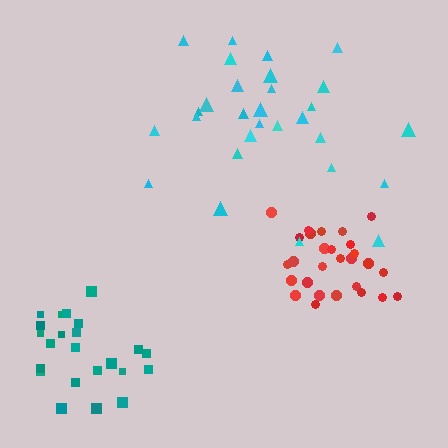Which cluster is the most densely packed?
Red.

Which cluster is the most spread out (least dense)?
Cyan.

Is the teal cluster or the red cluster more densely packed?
Red.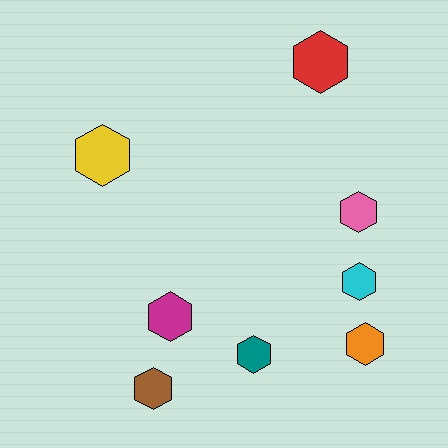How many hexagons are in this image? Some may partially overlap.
There are 8 hexagons.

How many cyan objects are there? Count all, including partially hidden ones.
There is 1 cyan object.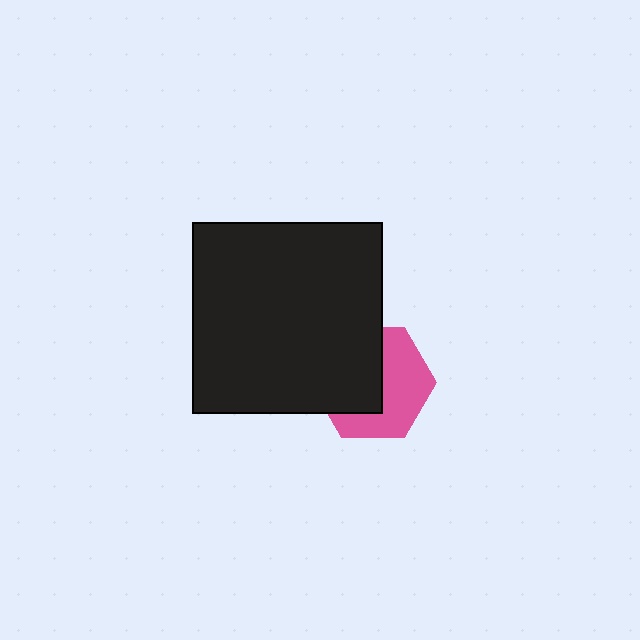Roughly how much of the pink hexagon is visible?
About half of it is visible (roughly 50%).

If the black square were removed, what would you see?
You would see the complete pink hexagon.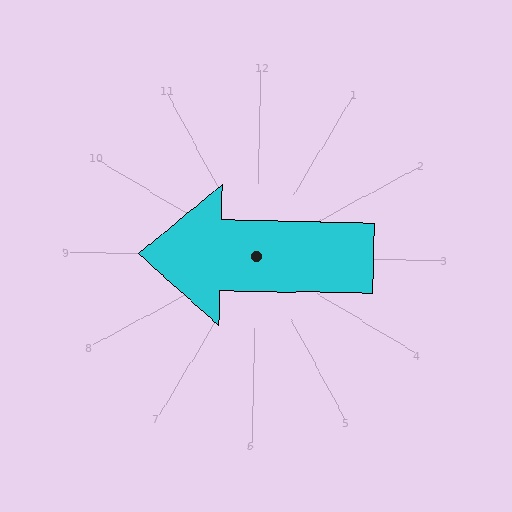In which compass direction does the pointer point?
West.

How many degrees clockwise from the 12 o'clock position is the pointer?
Approximately 270 degrees.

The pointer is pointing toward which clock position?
Roughly 9 o'clock.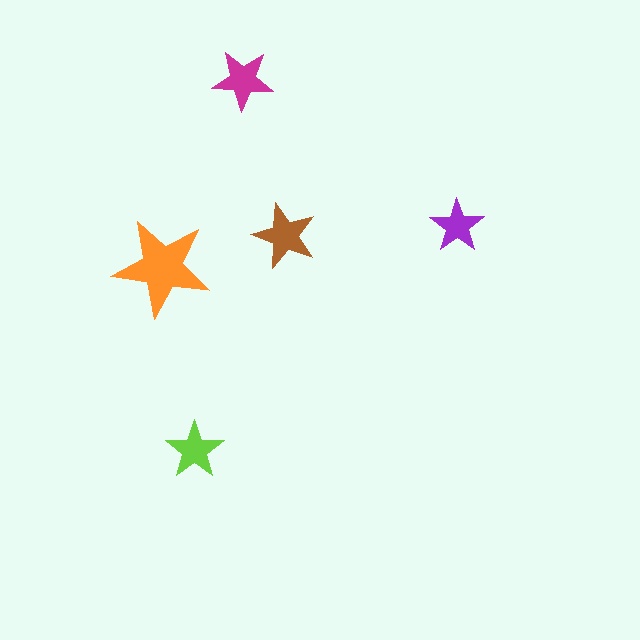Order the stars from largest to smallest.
the orange one, the brown one, the magenta one, the lime one, the purple one.